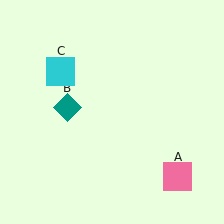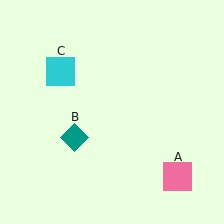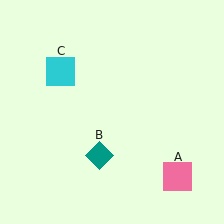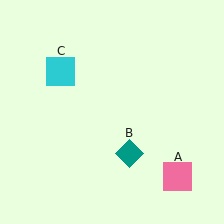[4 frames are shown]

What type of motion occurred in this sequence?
The teal diamond (object B) rotated counterclockwise around the center of the scene.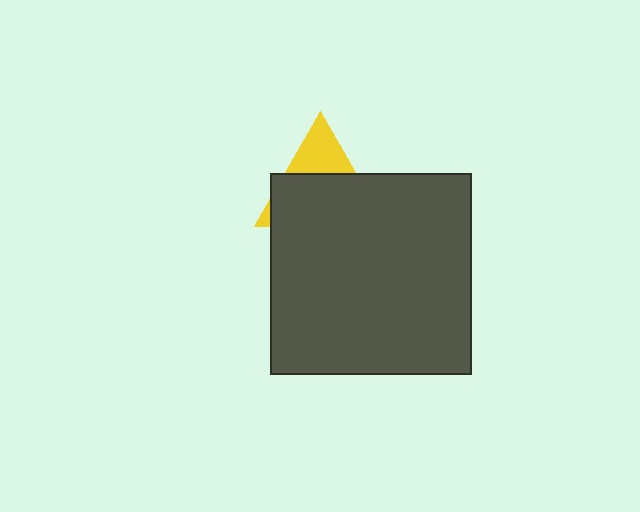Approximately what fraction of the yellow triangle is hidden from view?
Roughly 68% of the yellow triangle is hidden behind the dark gray square.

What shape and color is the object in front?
The object in front is a dark gray square.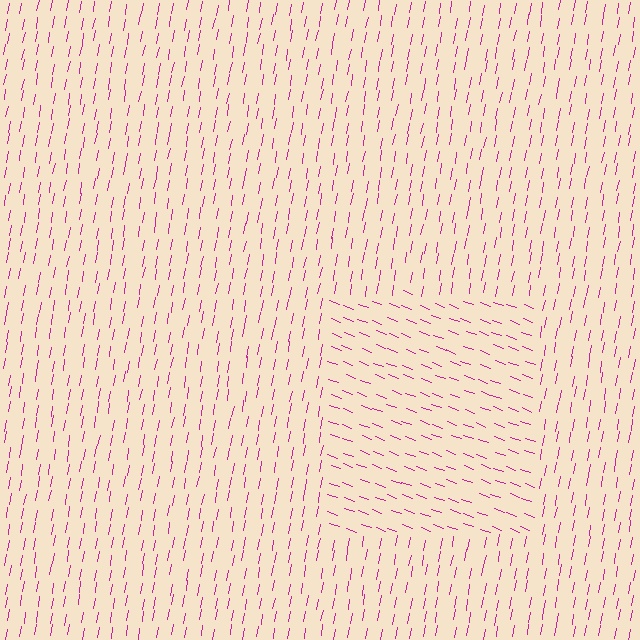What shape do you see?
I see a rectangle.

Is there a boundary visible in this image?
Yes, there is a texture boundary formed by a change in line orientation.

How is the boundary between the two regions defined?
The boundary is defined purely by a change in line orientation (approximately 79 degrees difference). All lines are the same color and thickness.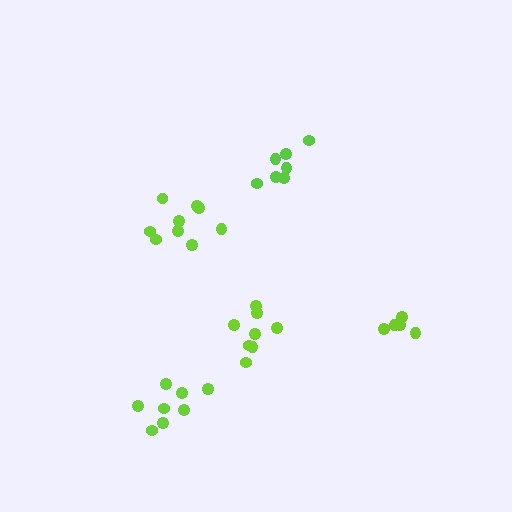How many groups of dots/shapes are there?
There are 5 groups.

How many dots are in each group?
Group 1: 8 dots, Group 2: 8 dots, Group 3: 5 dots, Group 4: 7 dots, Group 5: 9 dots (37 total).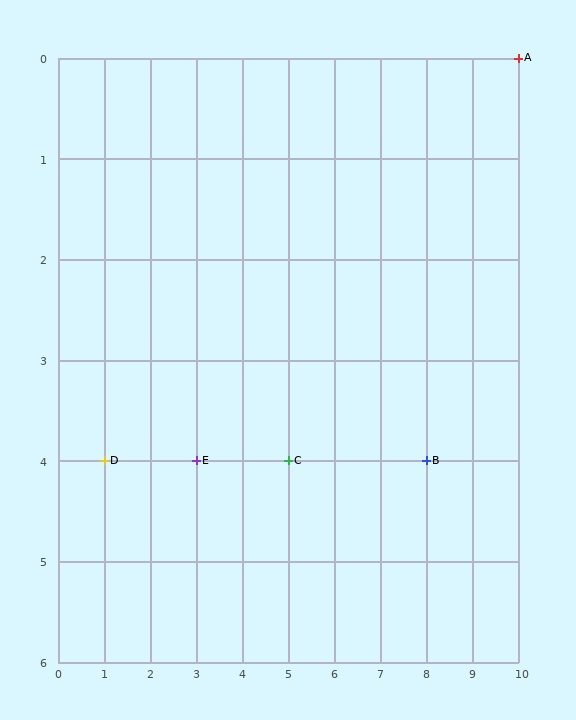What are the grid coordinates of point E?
Point E is at grid coordinates (3, 4).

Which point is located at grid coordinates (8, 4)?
Point B is at (8, 4).